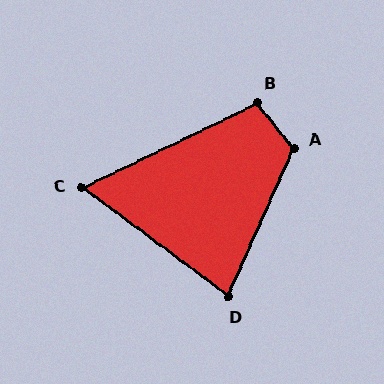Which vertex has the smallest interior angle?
C, at approximately 63 degrees.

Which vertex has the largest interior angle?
A, at approximately 117 degrees.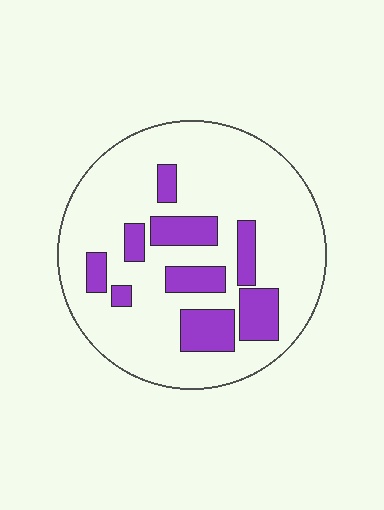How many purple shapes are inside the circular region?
9.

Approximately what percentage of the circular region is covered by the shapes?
Approximately 20%.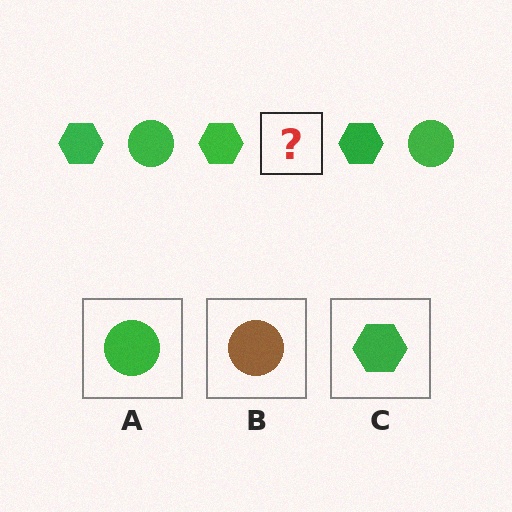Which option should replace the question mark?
Option A.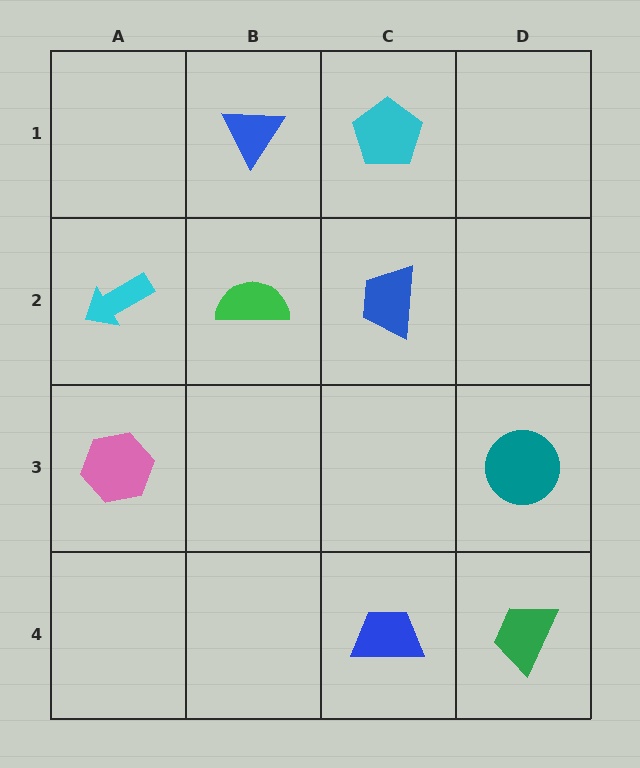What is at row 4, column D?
A green trapezoid.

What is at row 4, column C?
A blue trapezoid.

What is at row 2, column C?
A blue trapezoid.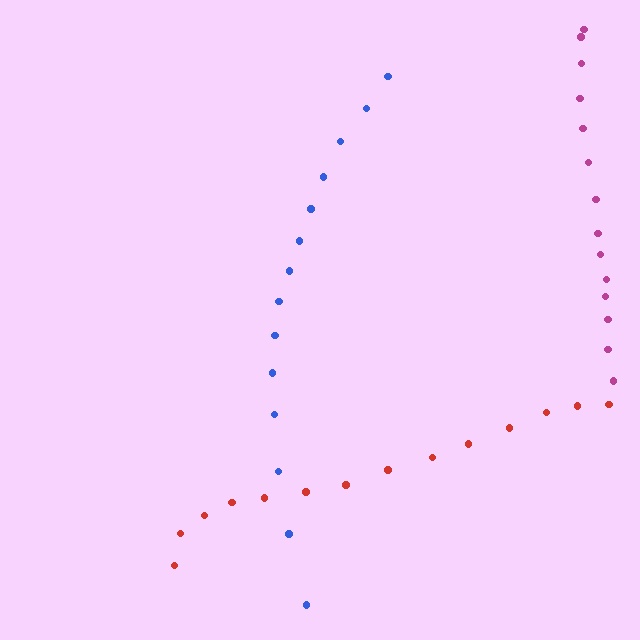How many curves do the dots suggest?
There are 3 distinct paths.